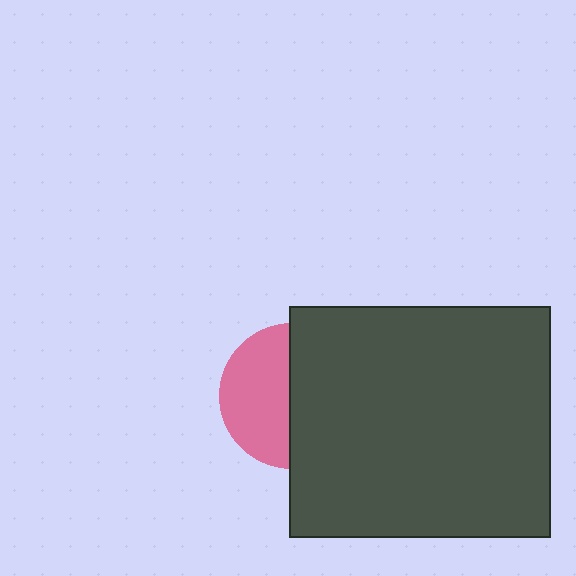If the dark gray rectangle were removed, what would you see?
You would see the complete pink circle.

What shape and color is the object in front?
The object in front is a dark gray rectangle.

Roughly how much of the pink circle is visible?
About half of it is visible (roughly 47%).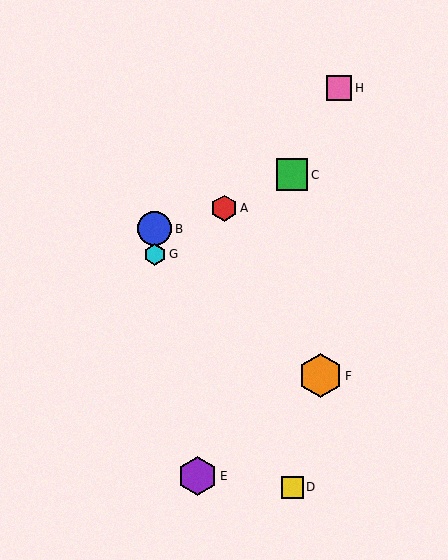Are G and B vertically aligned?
Yes, both are at x≈155.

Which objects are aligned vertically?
Objects B, G are aligned vertically.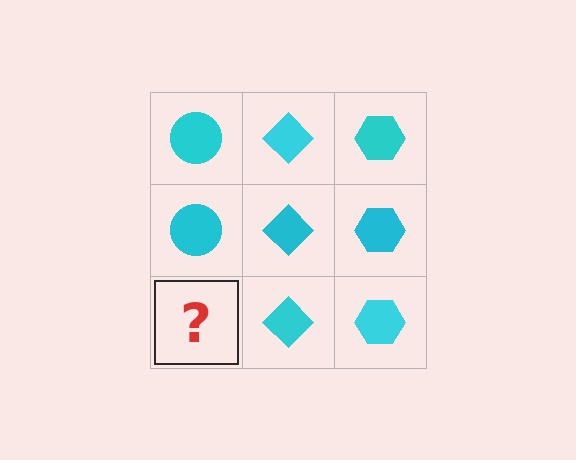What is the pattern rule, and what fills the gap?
The rule is that each column has a consistent shape. The gap should be filled with a cyan circle.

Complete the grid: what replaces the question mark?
The question mark should be replaced with a cyan circle.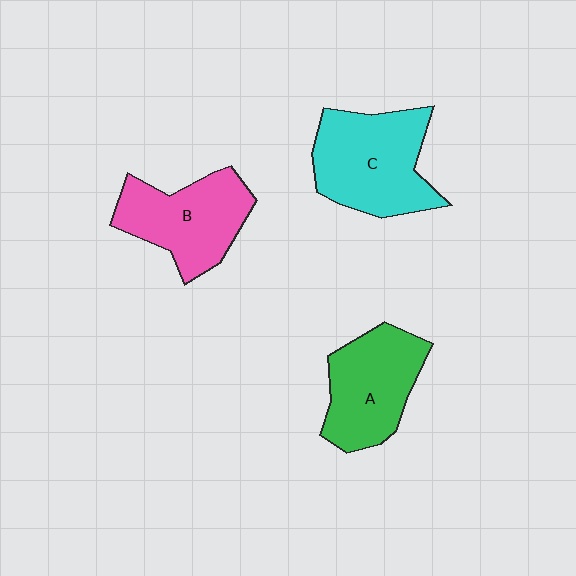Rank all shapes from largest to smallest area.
From largest to smallest: C (cyan), B (pink), A (green).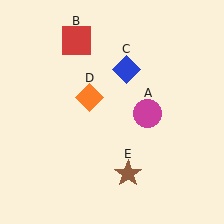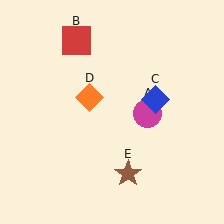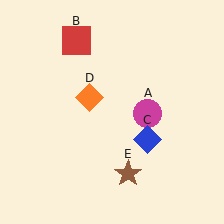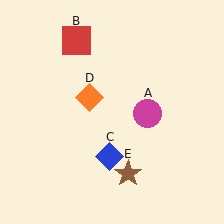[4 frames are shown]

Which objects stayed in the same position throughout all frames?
Magenta circle (object A) and red square (object B) and orange diamond (object D) and brown star (object E) remained stationary.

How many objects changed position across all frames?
1 object changed position: blue diamond (object C).